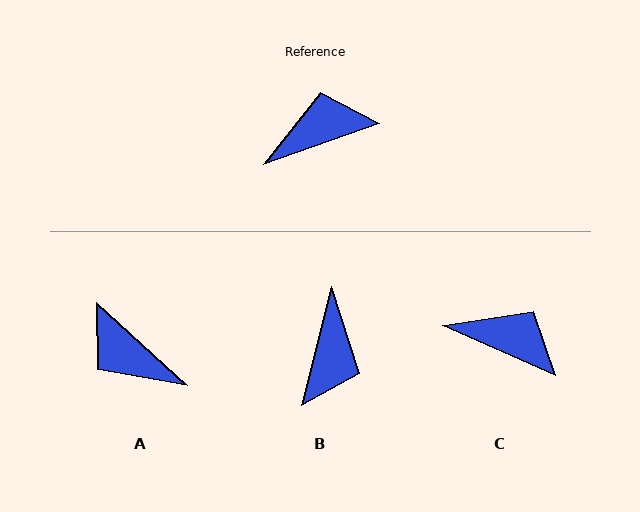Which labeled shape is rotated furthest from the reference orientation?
B, about 124 degrees away.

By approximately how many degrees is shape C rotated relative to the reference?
Approximately 43 degrees clockwise.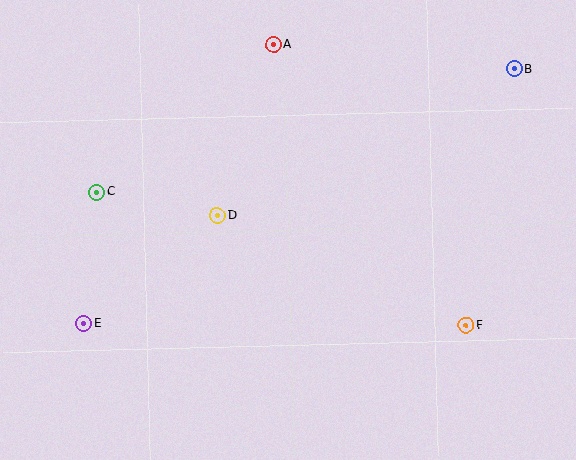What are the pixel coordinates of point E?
Point E is at (84, 323).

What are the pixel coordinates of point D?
Point D is at (217, 216).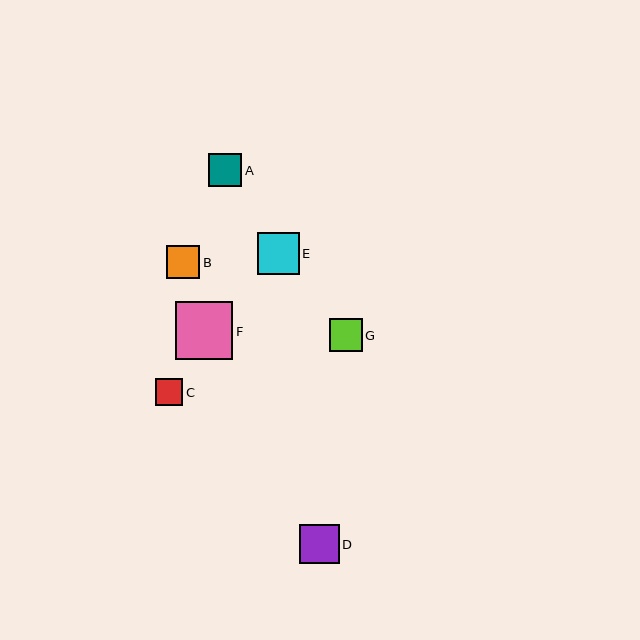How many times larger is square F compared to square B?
Square F is approximately 1.7 times the size of square B.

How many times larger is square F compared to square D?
Square F is approximately 1.5 times the size of square D.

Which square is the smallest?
Square C is the smallest with a size of approximately 27 pixels.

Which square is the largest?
Square F is the largest with a size of approximately 58 pixels.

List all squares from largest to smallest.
From largest to smallest: F, E, D, A, G, B, C.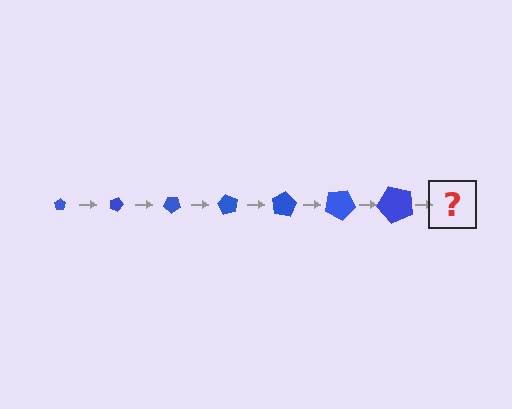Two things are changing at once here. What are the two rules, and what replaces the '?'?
The two rules are that the pentagon grows larger each step and it rotates 20 degrees each step. The '?' should be a pentagon, larger than the previous one and rotated 140 degrees from the start.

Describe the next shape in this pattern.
It should be a pentagon, larger than the previous one and rotated 140 degrees from the start.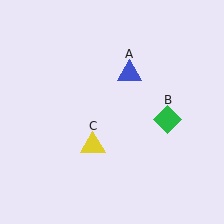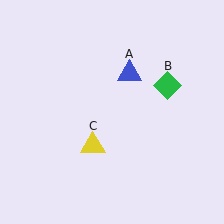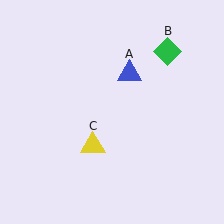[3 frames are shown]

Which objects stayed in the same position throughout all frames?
Blue triangle (object A) and yellow triangle (object C) remained stationary.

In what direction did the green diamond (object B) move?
The green diamond (object B) moved up.